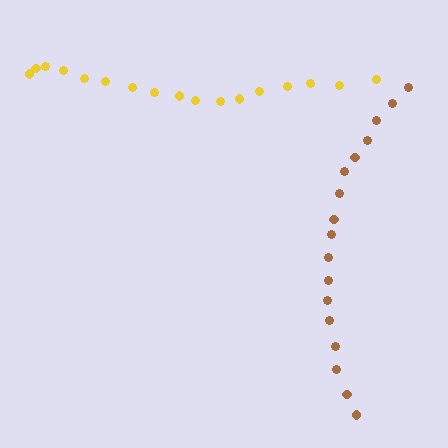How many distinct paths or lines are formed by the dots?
There are 2 distinct paths.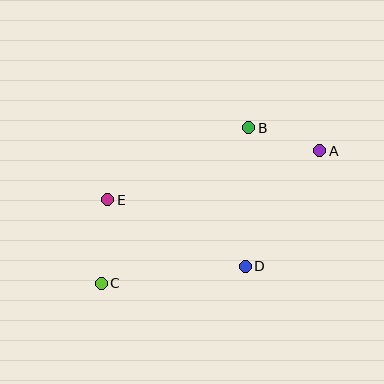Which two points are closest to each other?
Points A and B are closest to each other.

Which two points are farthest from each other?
Points A and C are farthest from each other.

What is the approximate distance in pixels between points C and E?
The distance between C and E is approximately 84 pixels.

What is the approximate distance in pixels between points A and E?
The distance between A and E is approximately 218 pixels.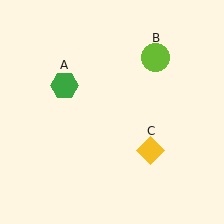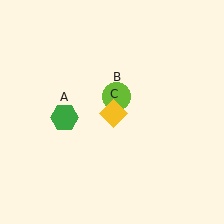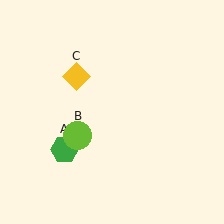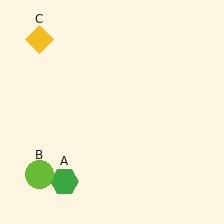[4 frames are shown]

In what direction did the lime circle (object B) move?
The lime circle (object B) moved down and to the left.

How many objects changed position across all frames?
3 objects changed position: green hexagon (object A), lime circle (object B), yellow diamond (object C).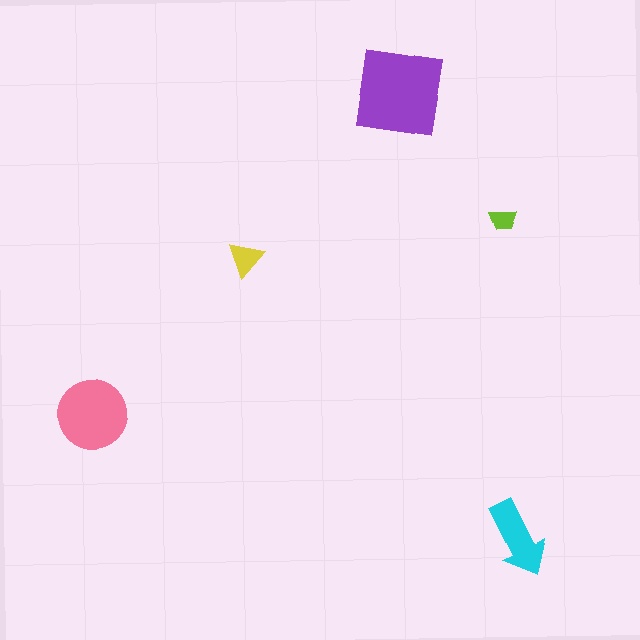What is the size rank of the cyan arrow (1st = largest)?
3rd.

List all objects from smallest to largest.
The lime trapezoid, the yellow triangle, the cyan arrow, the pink circle, the purple square.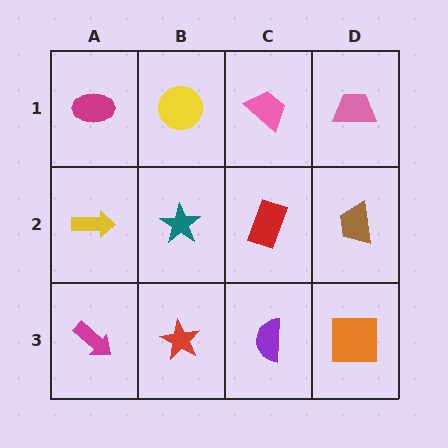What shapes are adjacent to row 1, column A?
A yellow arrow (row 2, column A), a yellow circle (row 1, column B).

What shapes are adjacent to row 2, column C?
A pink trapezoid (row 1, column C), a purple semicircle (row 3, column C), a teal star (row 2, column B), a brown trapezoid (row 2, column D).